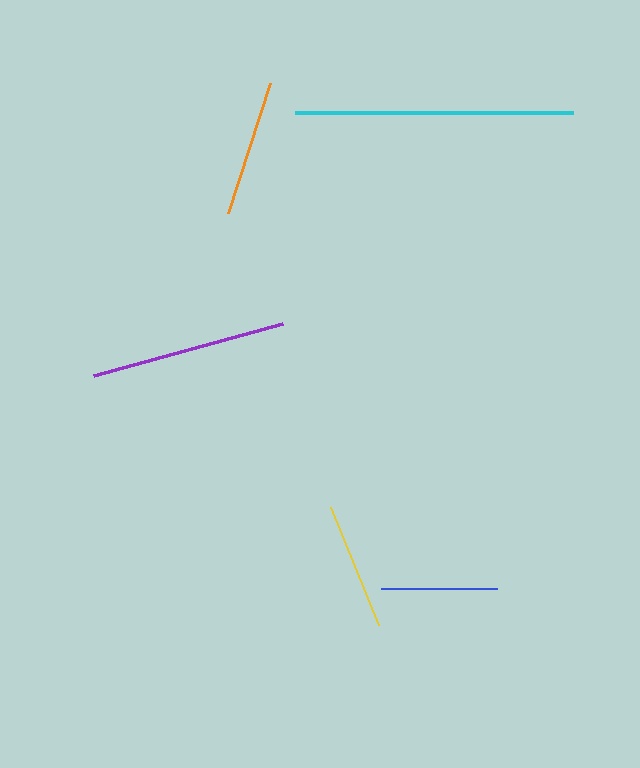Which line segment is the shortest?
The blue line is the shortest at approximately 116 pixels.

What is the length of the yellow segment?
The yellow segment is approximately 127 pixels long.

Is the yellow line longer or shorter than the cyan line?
The cyan line is longer than the yellow line.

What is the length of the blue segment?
The blue segment is approximately 116 pixels long.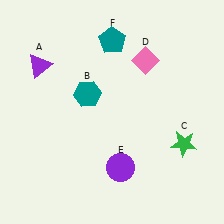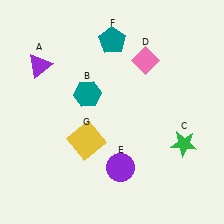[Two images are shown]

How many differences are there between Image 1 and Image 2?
There is 1 difference between the two images.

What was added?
A yellow square (G) was added in Image 2.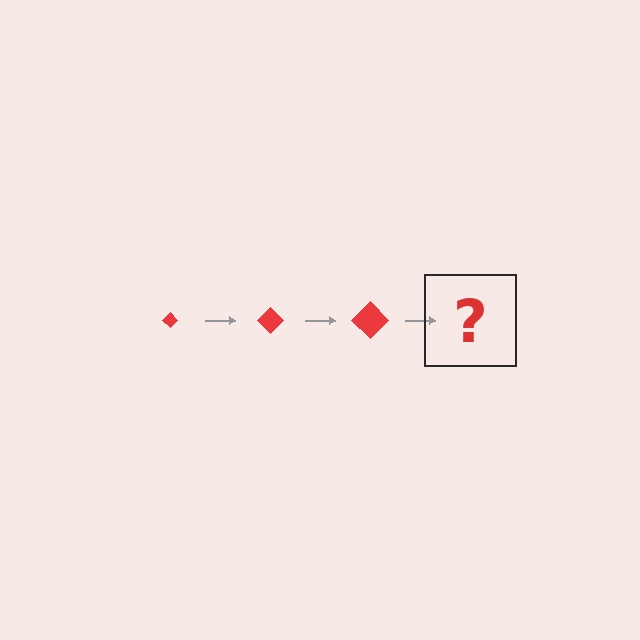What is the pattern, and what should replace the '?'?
The pattern is that the diamond gets progressively larger each step. The '?' should be a red diamond, larger than the previous one.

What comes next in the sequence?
The next element should be a red diamond, larger than the previous one.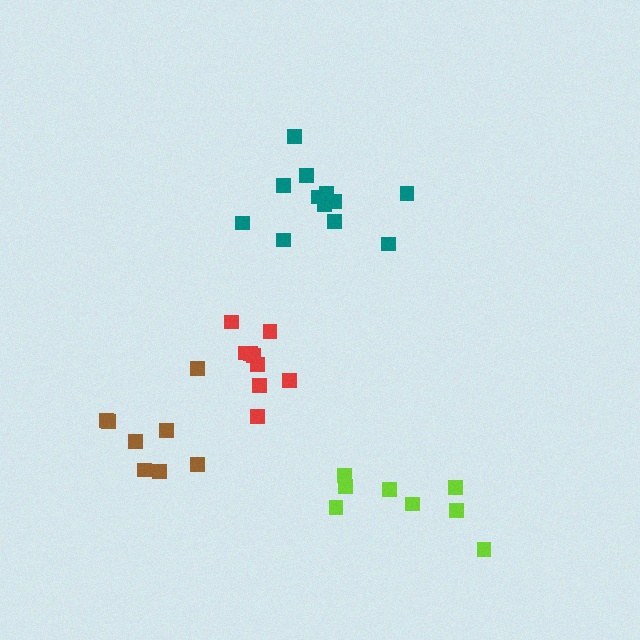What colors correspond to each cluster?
The clusters are colored: lime, red, teal, brown.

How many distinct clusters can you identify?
There are 4 distinct clusters.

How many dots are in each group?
Group 1: 8 dots, Group 2: 9 dots, Group 3: 12 dots, Group 4: 8 dots (37 total).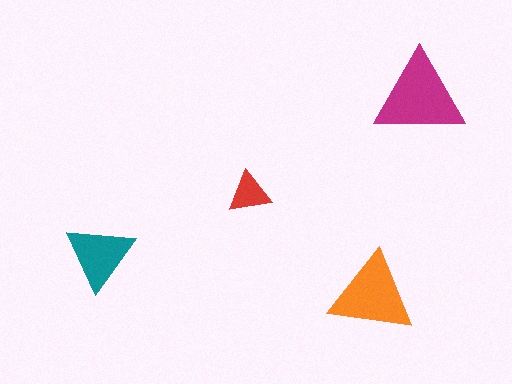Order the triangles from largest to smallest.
the magenta one, the orange one, the teal one, the red one.